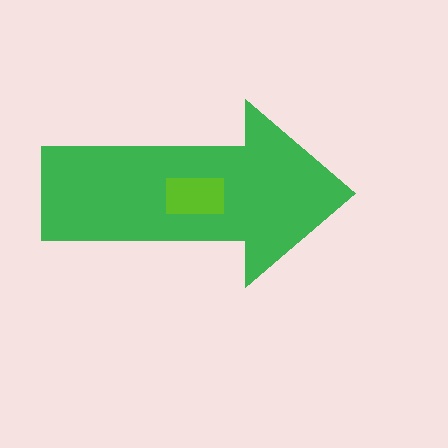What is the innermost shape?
The lime rectangle.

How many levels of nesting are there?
2.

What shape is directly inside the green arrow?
The lime rectangle.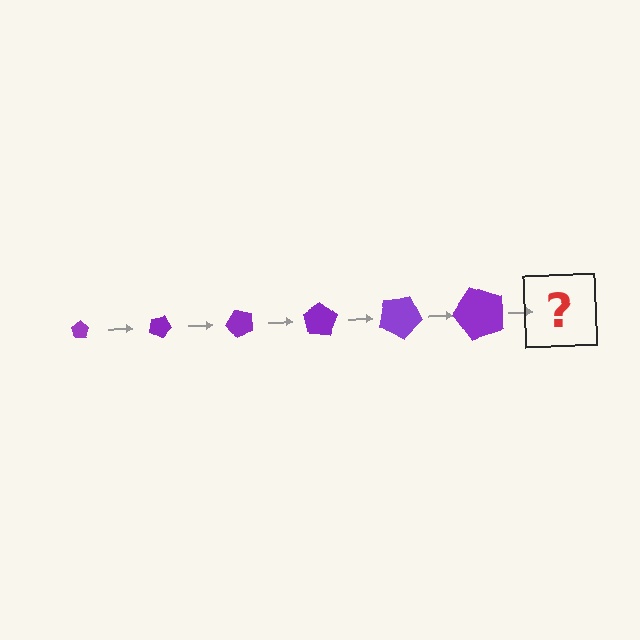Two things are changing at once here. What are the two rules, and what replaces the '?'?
The two rules are that the pentagon grows larger each step and it rotates 25 degrees each step. The '?' should be a pentagon, larger than the previous one and rotated 150 degrees from the start.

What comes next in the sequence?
The next element should be a pentagon, larger than the previous one and rotated 150 degrees from the start.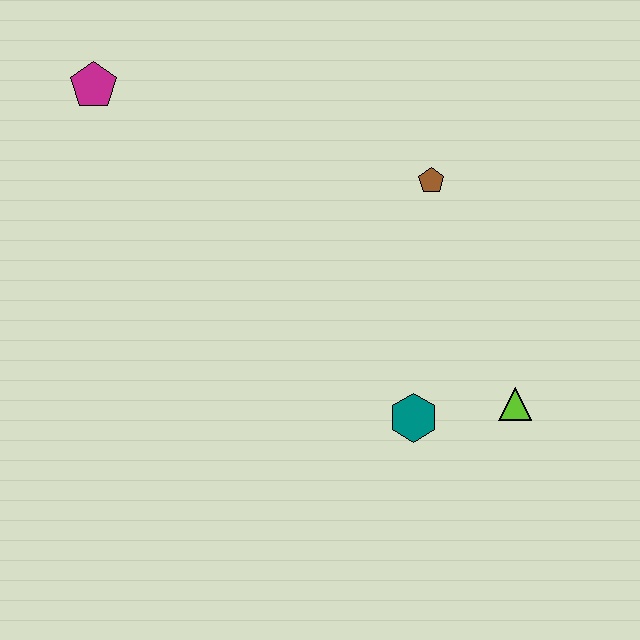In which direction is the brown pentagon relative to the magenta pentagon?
The brown pentagon is to the right of the magenta pentagon.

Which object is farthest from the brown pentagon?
The magenta pentagon is farthest from the brown pentagon.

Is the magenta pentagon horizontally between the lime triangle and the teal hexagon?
No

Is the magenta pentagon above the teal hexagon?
Yes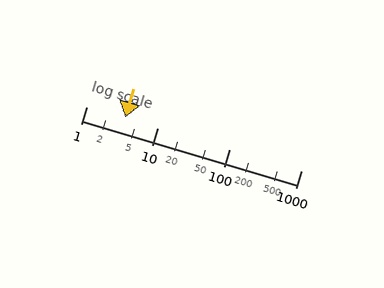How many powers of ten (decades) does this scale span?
The scale spans 3 decades, from 1 to 1000.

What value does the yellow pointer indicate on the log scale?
The pointer indicates approximately 3.5.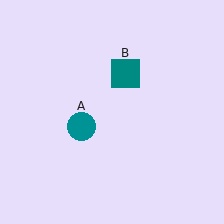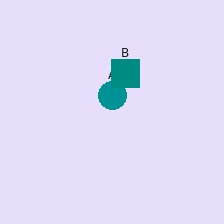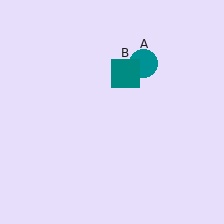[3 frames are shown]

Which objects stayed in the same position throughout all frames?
Teal square (object B) remained stationary.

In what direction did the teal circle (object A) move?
The teal circle (object A) moved up and to the right.